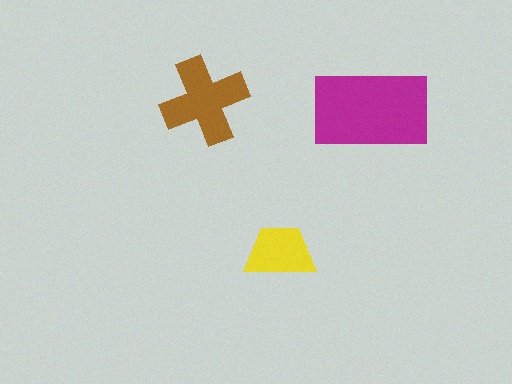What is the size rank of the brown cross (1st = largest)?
2nd.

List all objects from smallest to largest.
The yellow trapezoid, the brown cross, the magenta rectangle.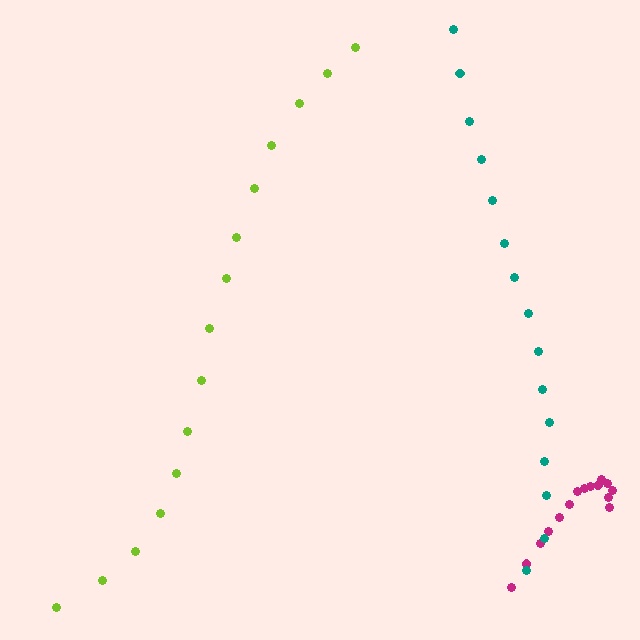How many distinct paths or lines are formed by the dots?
There are 3 distinct paths.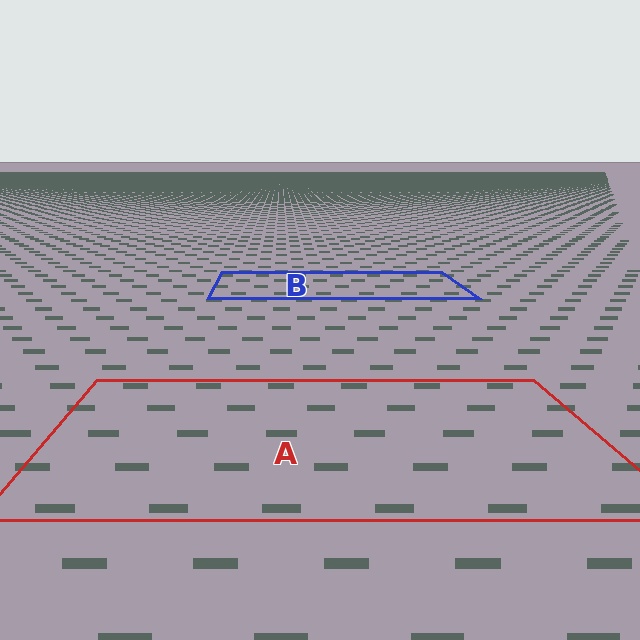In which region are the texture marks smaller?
The texture marks are smaller in region B, because it is farther away.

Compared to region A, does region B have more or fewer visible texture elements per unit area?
Region B has more texture elements per unit area — they are packed more densely because it is farther away.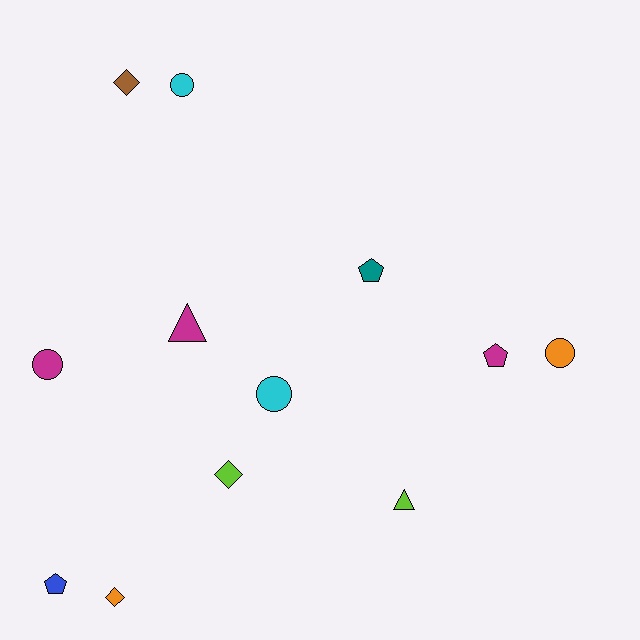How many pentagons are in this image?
There are 3 pentagons.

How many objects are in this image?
There are 12 objects.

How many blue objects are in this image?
There is 1 blue object.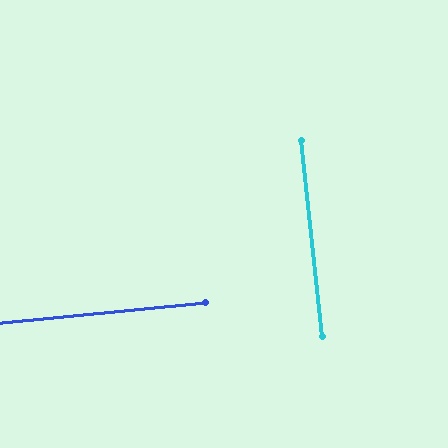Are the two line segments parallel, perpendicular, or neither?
Perpendicular — they meet at approximately 90°.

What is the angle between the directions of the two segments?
Approximately 90 degrees.